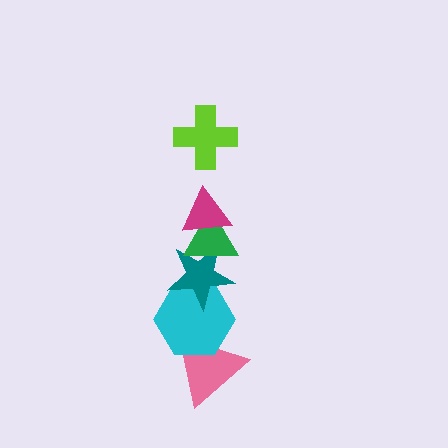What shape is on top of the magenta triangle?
The lime cross is on top of the magenta triangle.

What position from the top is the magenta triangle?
The magenta triangle is 2nd from the top.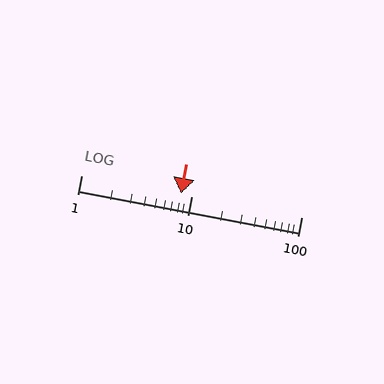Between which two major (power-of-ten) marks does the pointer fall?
The pointer is between 1 and 10.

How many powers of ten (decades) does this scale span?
The scale spans 2 decades, from 1 to 100.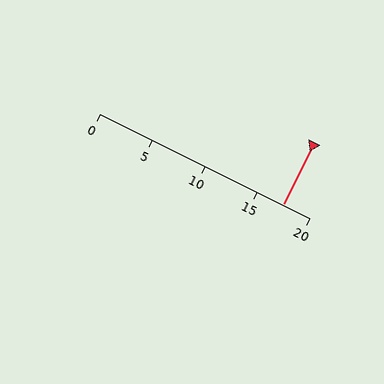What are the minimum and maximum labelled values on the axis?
The axis runs from 0 to 20.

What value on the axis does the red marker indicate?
The marker indicates approximately 17.5.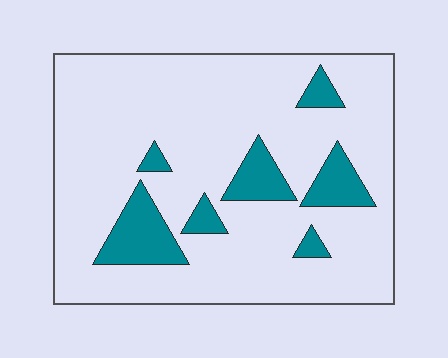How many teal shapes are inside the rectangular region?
7.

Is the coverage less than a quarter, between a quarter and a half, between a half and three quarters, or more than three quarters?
Less than a quarter.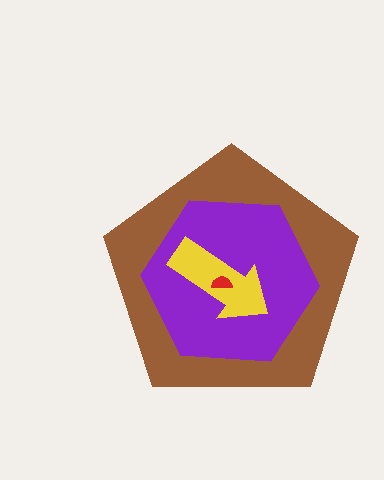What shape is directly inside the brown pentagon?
The purple hexagon.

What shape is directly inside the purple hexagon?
The yellow arrow.